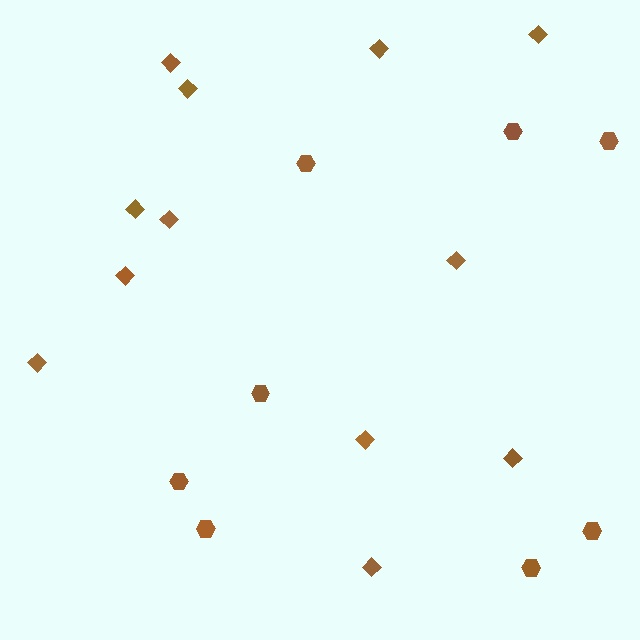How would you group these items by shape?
There are 2 groups: one group of hexagons (8) and one group of diamonds (12).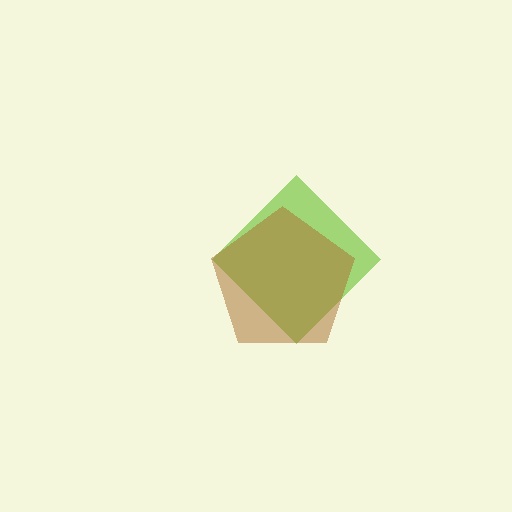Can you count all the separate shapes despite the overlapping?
Yes, there are 2 separate shapes.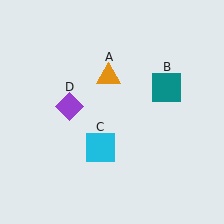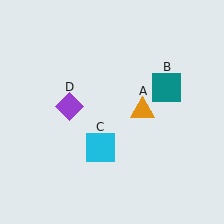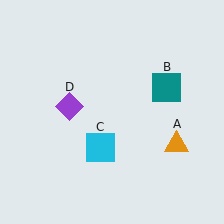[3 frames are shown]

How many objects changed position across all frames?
1 object changed position: orange triangle (object A).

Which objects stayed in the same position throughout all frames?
Teal square (object B) and cyan square (object C) and purple diamond (object D) remained stationary.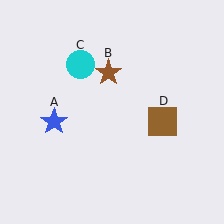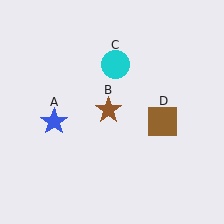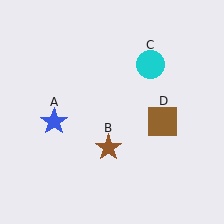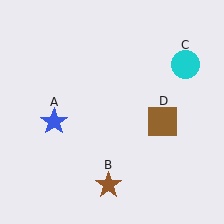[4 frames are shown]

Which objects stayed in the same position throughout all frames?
Blue star (object A) and brown square (object D) remained stationary.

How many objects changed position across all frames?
2 objects changed position: brown star (object B), cyan circle (object C).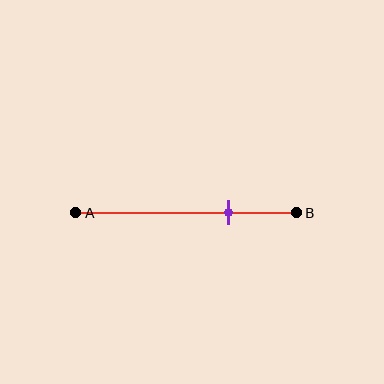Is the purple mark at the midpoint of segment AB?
No, the mark is at about 70% from A, not at the 50% midpoint.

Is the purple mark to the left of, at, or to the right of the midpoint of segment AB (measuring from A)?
The purple mark is to the right of the midpoint of segment AB.